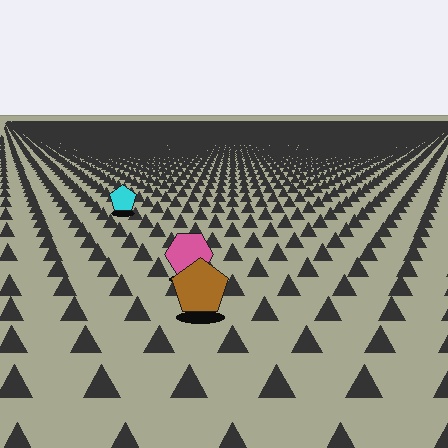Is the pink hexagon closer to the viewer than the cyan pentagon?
Yes. The pink hexagon is closer — you can tell from the texture gradient: the ground texture is coarser near it.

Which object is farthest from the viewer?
The cyan pentagon is farthest from the viewer. It appears smaller and the ground texture around it is denser.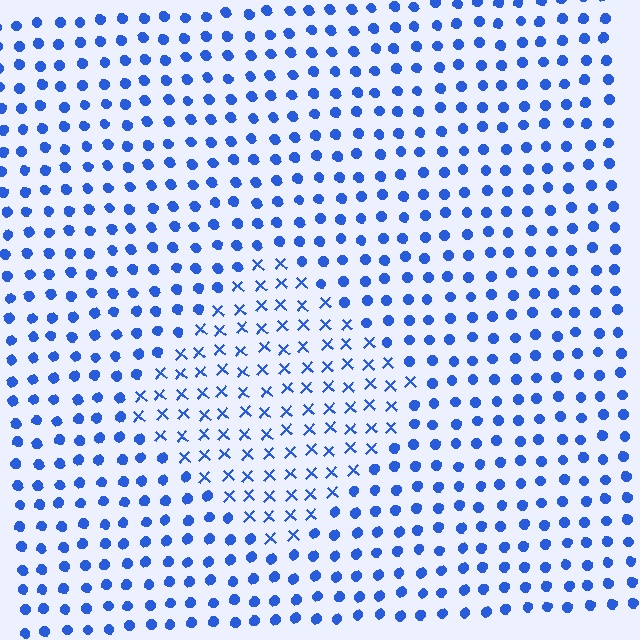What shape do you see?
I see a diamond.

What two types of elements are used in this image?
The image uses X marks inside the diamond region and circles outside it.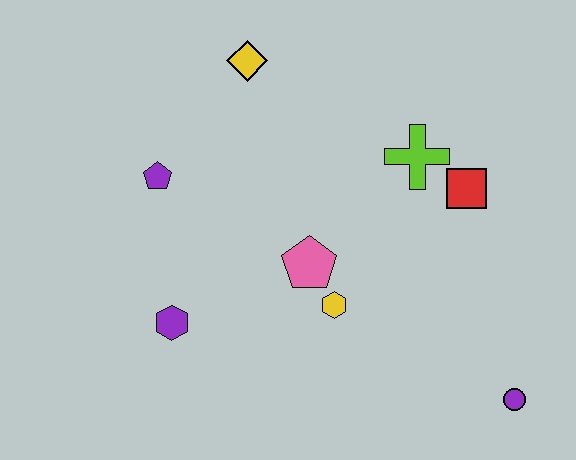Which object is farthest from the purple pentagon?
The purple circle is farthest from the purple pentagon.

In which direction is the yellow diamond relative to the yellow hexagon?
The yellow diamond is above the yellow hexagon.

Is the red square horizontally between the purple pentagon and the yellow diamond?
No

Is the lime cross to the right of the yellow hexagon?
Yes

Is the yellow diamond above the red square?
Yes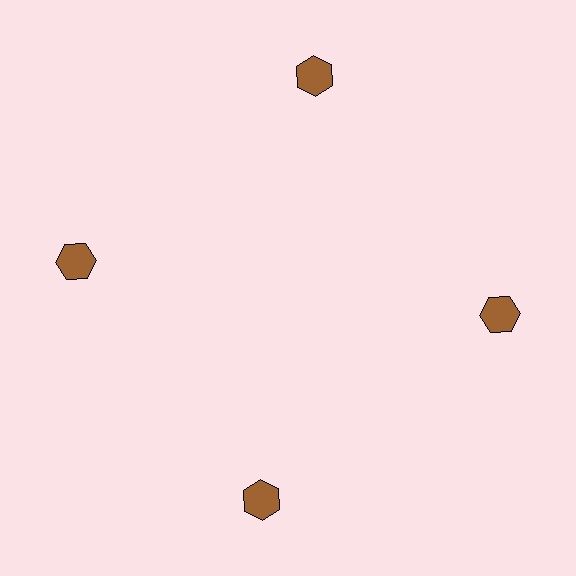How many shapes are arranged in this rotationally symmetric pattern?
There are 4 shapes, arranged in 4 groups of 1.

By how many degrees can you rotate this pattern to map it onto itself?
The pattern maps onto itself every 90 degrees of rotation.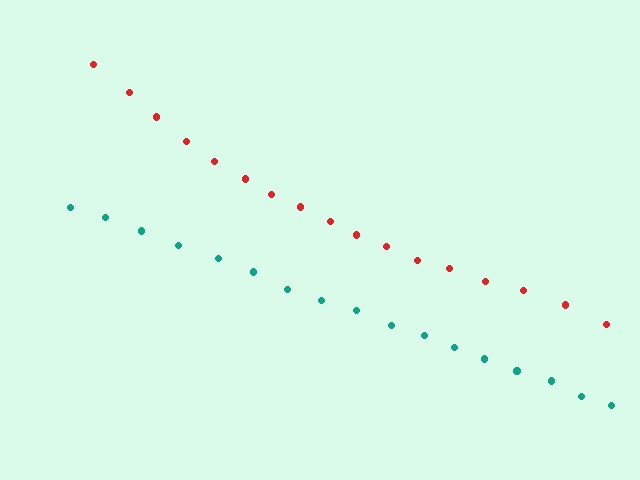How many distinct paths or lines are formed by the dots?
There are 2 distinct paths.